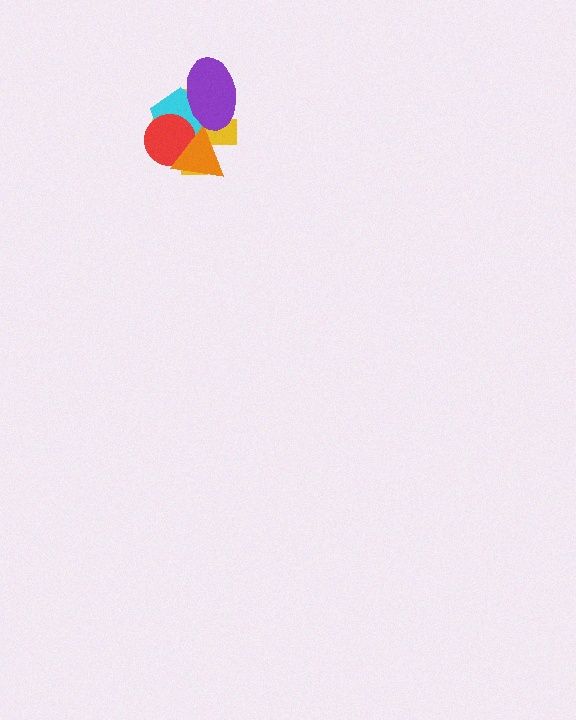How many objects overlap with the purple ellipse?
2 objects overlap with the purple ellipse.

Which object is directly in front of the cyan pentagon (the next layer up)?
The red circle is directly in front of the cyan pentagon.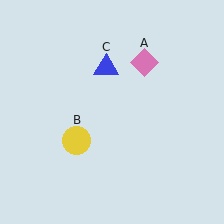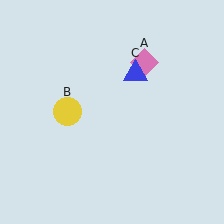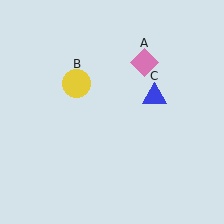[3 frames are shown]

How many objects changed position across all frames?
2 objects changed position: yellow circle (object B), blue triangle (object C).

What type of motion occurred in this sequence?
The yellow circle (object B), blue triangle (object C) rotated clockwise around the center of the scene.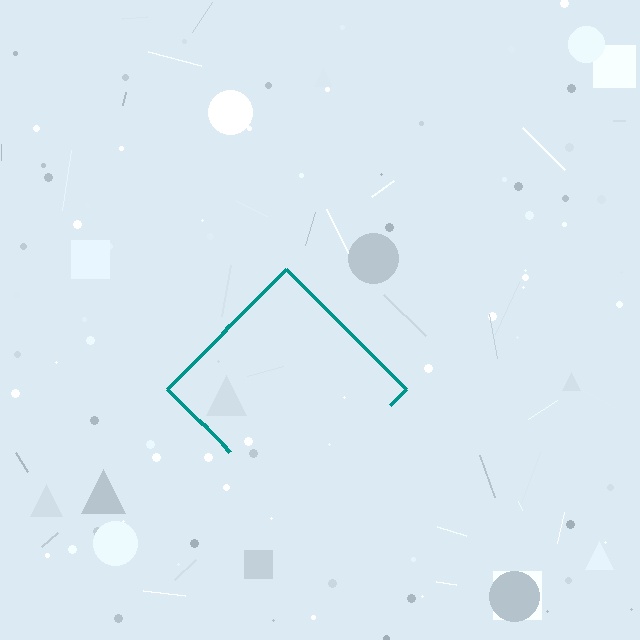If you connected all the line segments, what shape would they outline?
They would outline a diamond.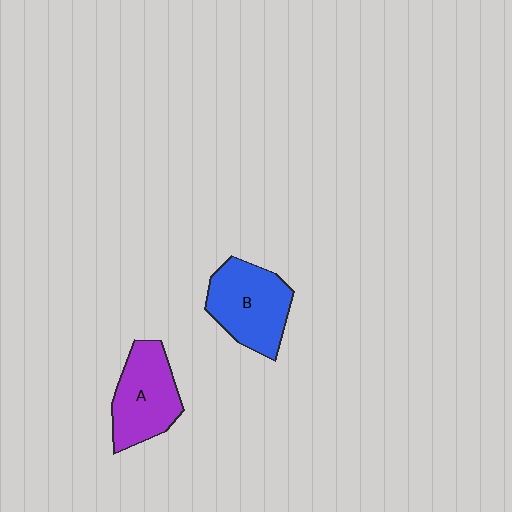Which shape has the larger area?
Shape B (blue).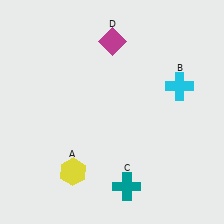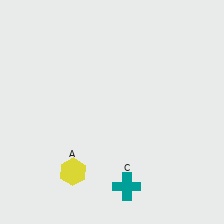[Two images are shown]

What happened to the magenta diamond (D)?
The magenta diamond (D) was removed in Image 2. It was in the top-right area of Image 1.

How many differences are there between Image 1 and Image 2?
There are 2 differences between the two images.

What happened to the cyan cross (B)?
The cyan cross (B) was removed in Image 2. It was in the top-right area of Image 1.